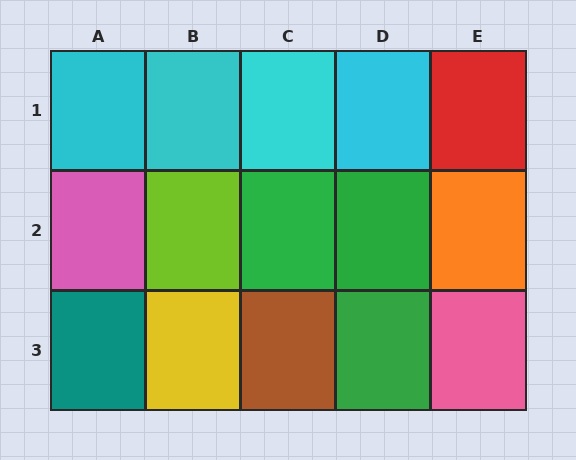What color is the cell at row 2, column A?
Pink.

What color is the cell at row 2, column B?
Lime.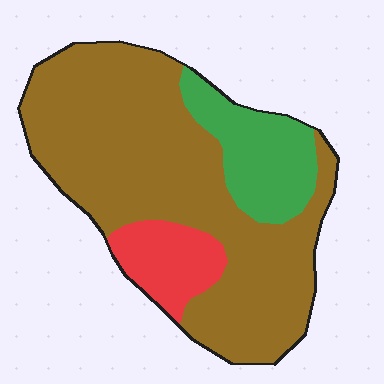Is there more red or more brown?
Brown.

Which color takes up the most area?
Brown, at roughly 70%.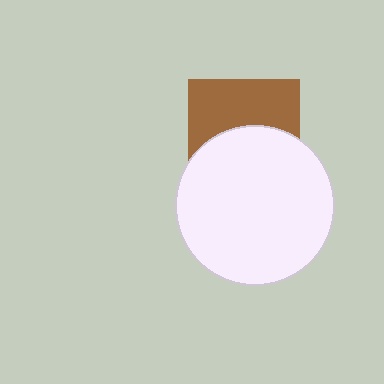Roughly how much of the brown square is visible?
About half of it is visible (roughly 48%).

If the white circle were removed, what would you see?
You would see the complete brown square.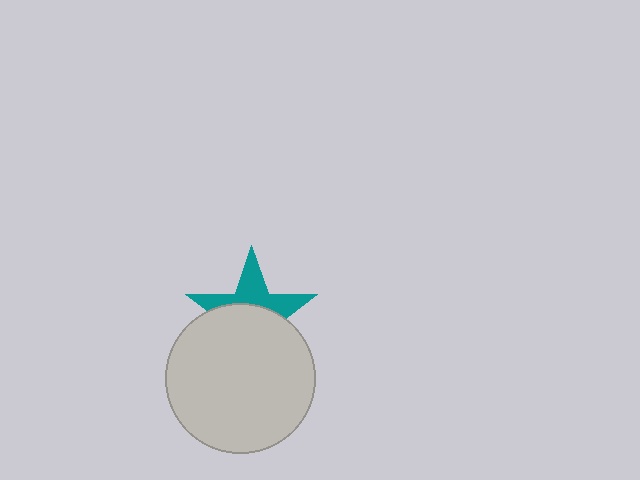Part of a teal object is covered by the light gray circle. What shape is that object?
It is a star.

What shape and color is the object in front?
The object in front is a light gray circle.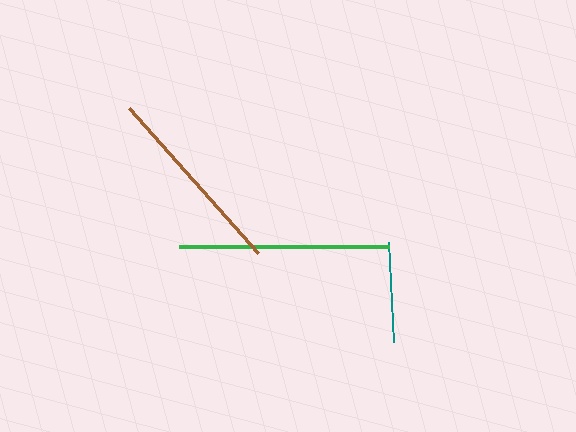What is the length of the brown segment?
The brown segment is approximately 194 pixels long.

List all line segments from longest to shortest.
From longest to shortest: green, brown, teal.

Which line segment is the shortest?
The teal line is the shortest at approximately 99 pixels.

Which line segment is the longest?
The green line is the longest at approximately 210 pixels.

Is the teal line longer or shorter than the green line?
The green line is longer than the teal line.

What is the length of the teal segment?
The teal segment is approximately 99 pixels long.